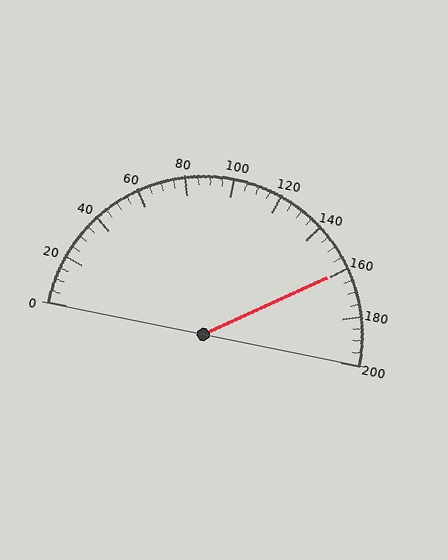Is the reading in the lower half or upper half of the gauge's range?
The reading is in the upper half of the range (0 to 200).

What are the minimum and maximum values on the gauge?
The gauge ranges from 0 to 200.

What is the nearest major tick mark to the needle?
The nearest major tick mark is 160.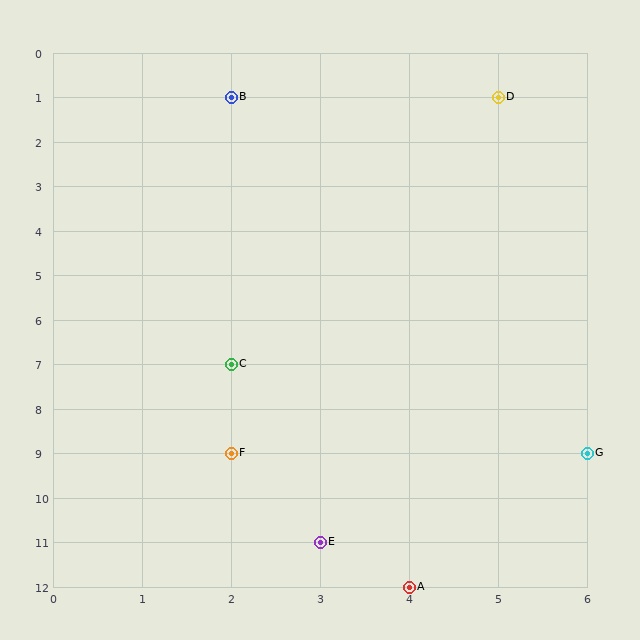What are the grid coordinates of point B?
Point B is at grid coordinates (2, 1).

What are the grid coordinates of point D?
Point D is at grid coordinates (5, 1).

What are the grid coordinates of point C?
Point C is at grid coordinates (2, 7).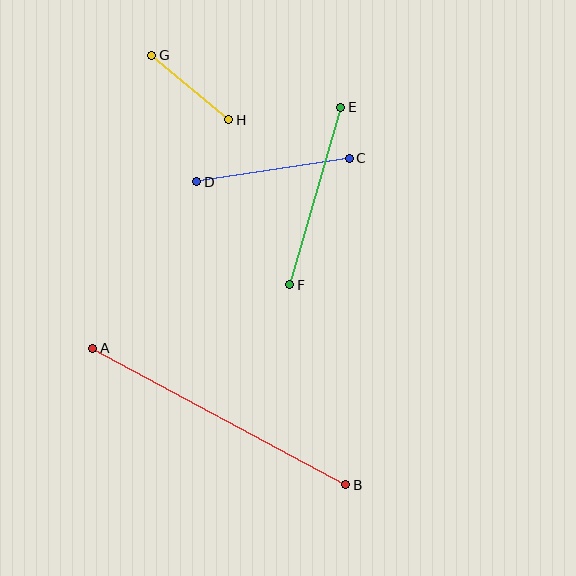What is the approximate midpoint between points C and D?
The midpoint is at approximately (273, 170) pixels.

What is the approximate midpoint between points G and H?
The midpoint is at approximately (190, 87) pixels.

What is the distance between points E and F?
The distance is approximately 185 pixels.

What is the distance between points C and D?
The distance is approximately 154 pixels.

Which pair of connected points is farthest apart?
Points A and B are farthest apart.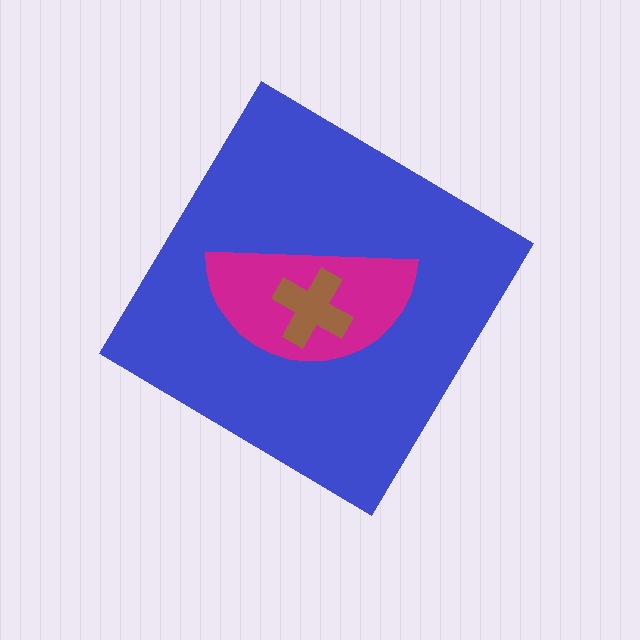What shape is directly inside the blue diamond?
The magenta semicircle.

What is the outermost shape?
The blue diamond.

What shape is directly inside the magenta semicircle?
The brown cross.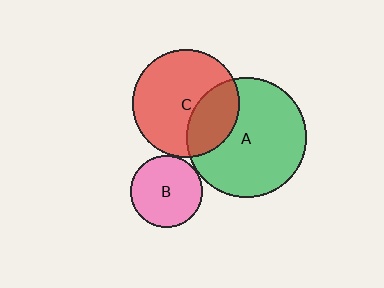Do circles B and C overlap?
Yes.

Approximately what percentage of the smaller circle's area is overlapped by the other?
Approximately 5%.